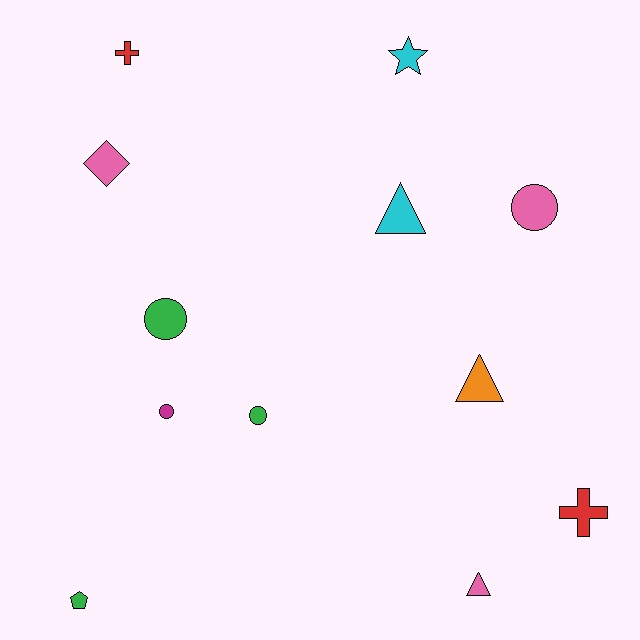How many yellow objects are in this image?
There are no yellow objects.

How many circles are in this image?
There are 4 circles.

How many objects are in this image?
There are 12 objects.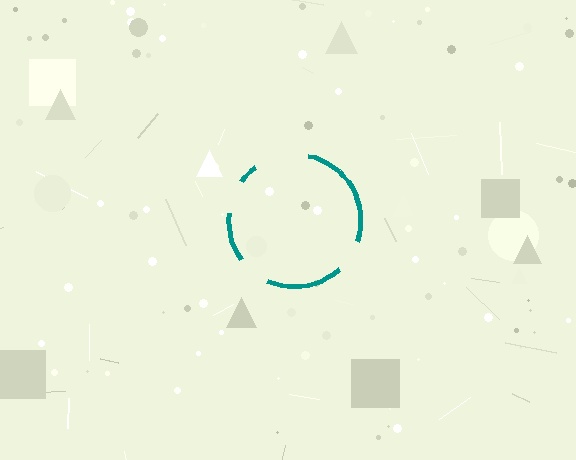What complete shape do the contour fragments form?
The contour fragments form a circle.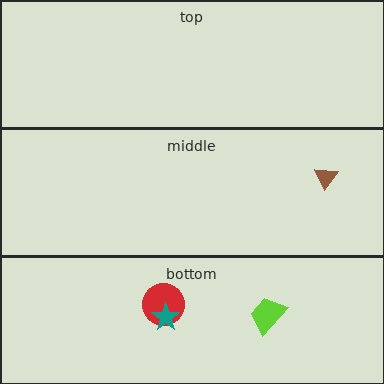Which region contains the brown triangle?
The middle region.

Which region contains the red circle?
The bottom region.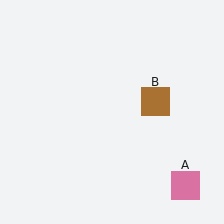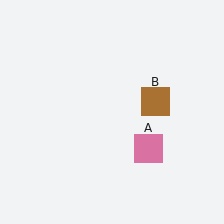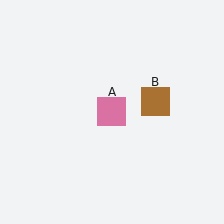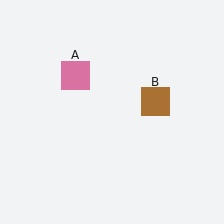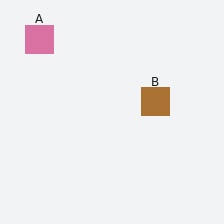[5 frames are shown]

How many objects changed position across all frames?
1 object changed position: pink square (object A).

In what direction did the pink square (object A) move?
The pink square (object A) moved up and to the left.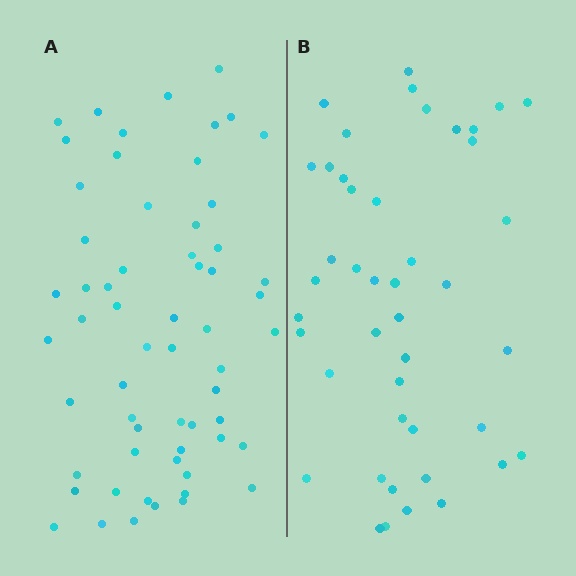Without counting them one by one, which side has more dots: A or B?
Region A (the left region) has more dots.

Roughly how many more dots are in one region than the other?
Region A has approximately 15 more dots than region B.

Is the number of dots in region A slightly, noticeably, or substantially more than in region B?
Region A has noticeably more, but not dramatically so. The ratio is roughly 1.4 to 1.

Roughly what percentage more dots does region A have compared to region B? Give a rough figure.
About 35% more.